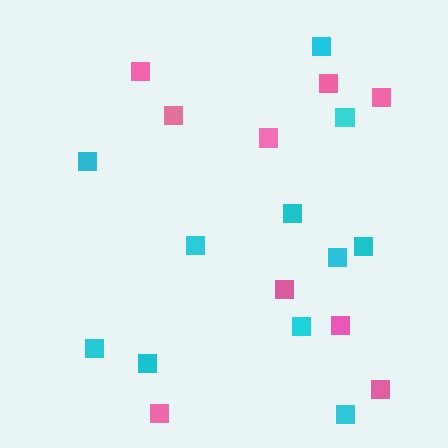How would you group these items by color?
There are 2 groups: one group of pink squares (9) and one group of cyan squares (11).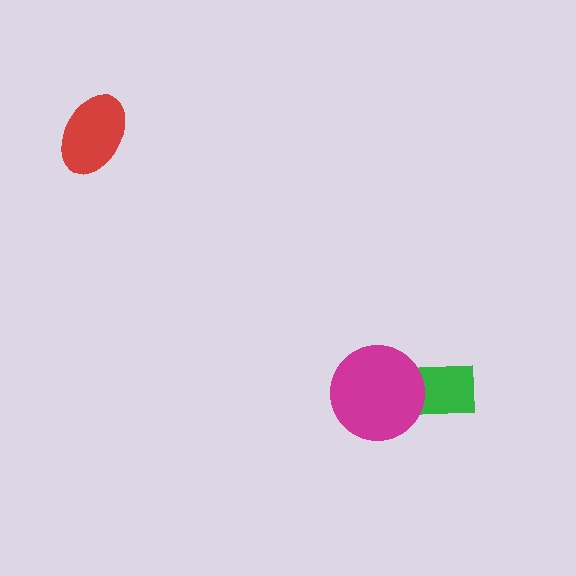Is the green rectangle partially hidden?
Yes, it is partially covered by another shape.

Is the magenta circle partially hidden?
No, no other shape covers it.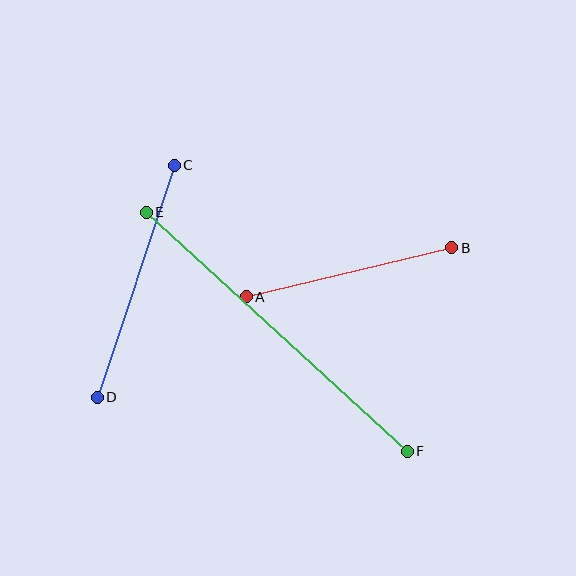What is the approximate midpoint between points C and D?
The midpoint is at approximately (136, 281) pixels.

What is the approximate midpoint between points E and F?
The midpoint is at approximately (277, 332) pixels.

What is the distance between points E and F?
The distance is approximately 354 pixels.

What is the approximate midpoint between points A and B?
The midpoint is at approximately (349, 272) pixels.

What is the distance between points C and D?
The distance is approximately 244 pixels.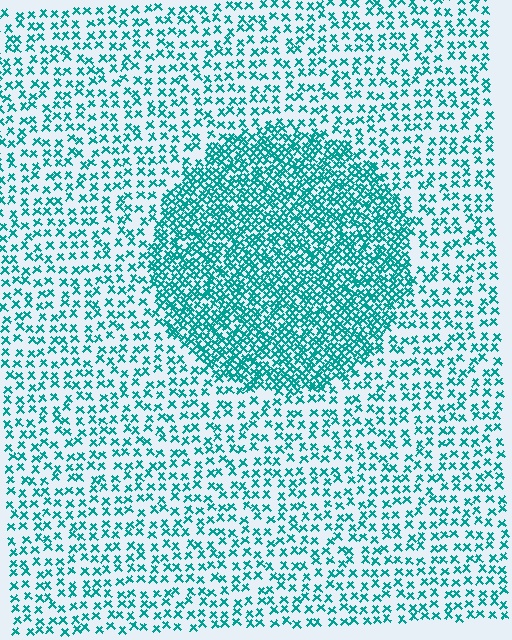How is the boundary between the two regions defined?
The boundary is defined by a change in element density (approximately 2.4x ratio). All elements are the same color, size, and shape.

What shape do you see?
I see a circle.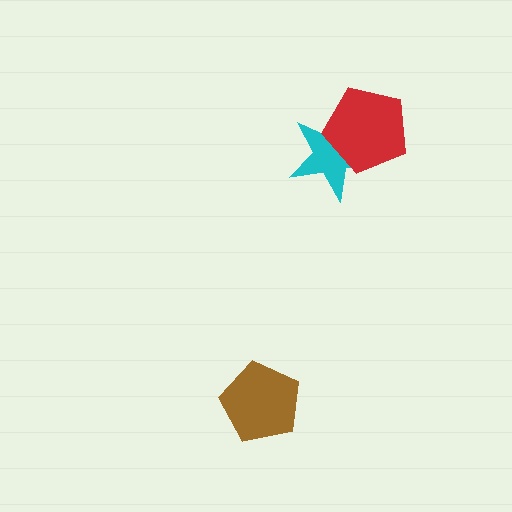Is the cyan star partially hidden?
Yes, it is partially covered by another shape.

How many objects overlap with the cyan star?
1 object overlaps with the cyan star.